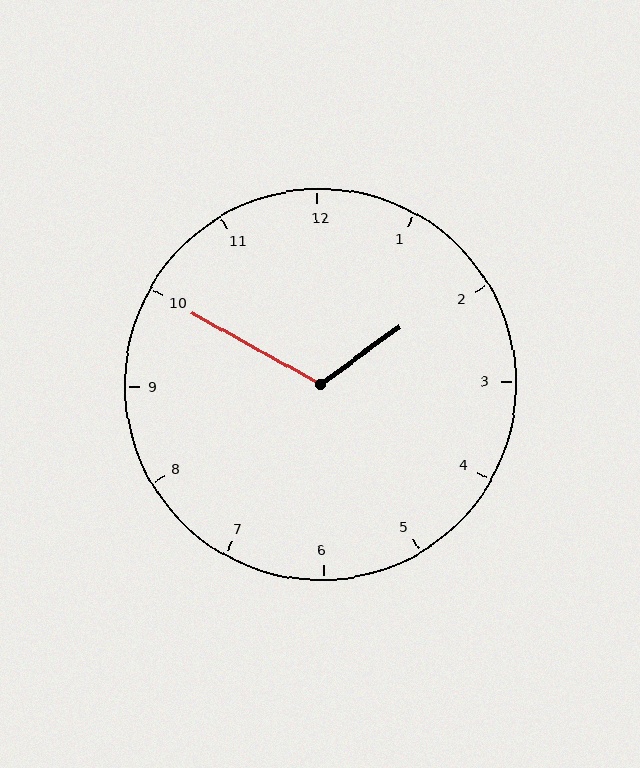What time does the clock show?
1:50.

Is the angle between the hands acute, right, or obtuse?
It is obtuse.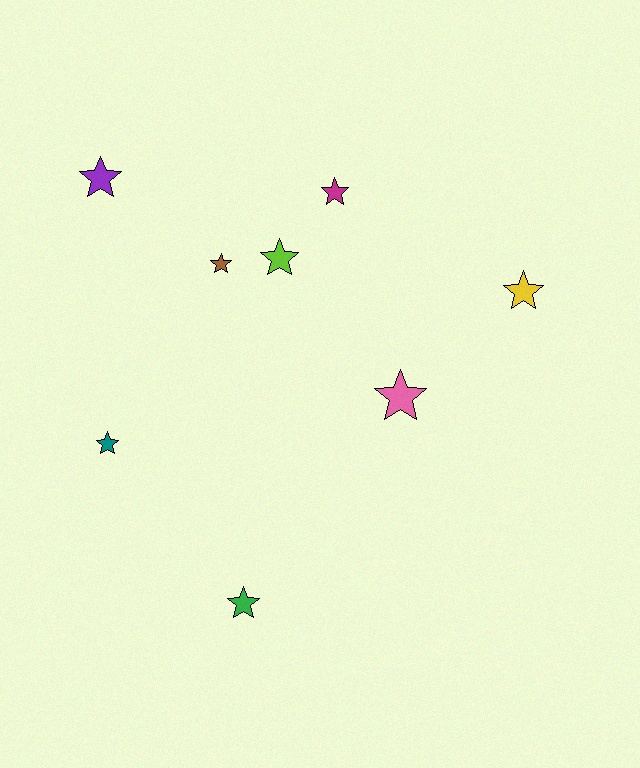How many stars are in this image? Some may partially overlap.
There are 8 stars.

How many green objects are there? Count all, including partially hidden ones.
There is 1 green object.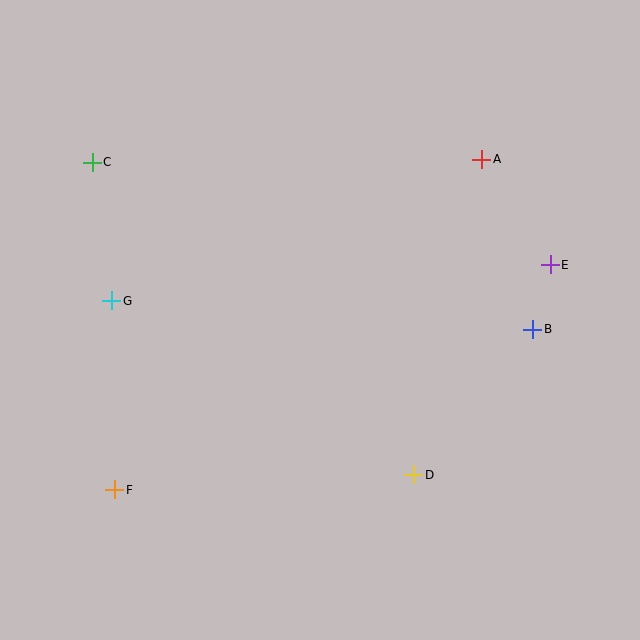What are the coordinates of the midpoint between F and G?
The midpoint between F and G is at (113, 395).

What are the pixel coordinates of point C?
Point C is at (92, 162).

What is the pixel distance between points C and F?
The distance between C and F is 328 pixels.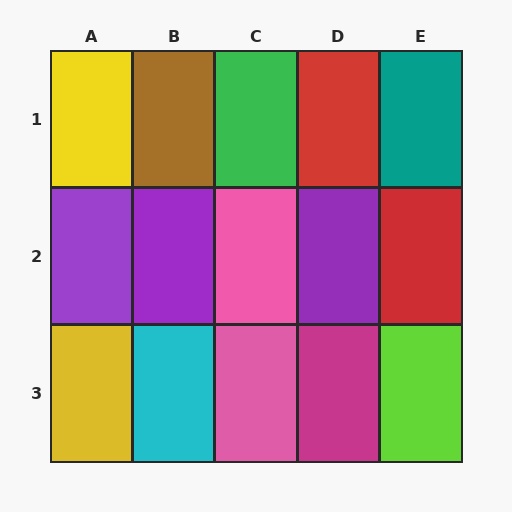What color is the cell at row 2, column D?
Purple.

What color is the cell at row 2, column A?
Purple.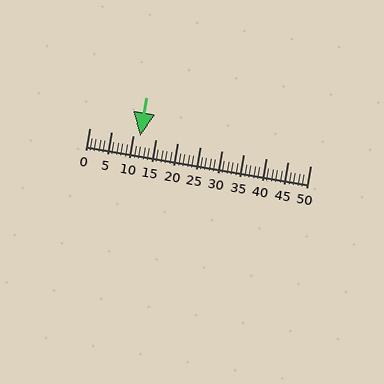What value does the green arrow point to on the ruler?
The green arrow points to approximately 11.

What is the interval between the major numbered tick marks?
The major tick marks are spaced 5 units apart.